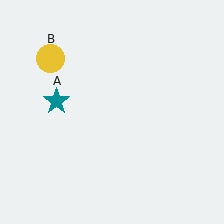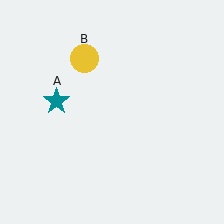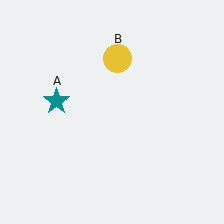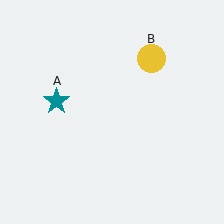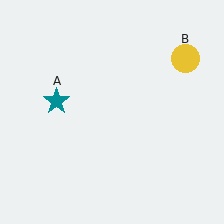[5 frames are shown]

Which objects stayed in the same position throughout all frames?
Teal star (object A) remained stationary.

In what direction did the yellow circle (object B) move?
The yellow circle (object B) moved right.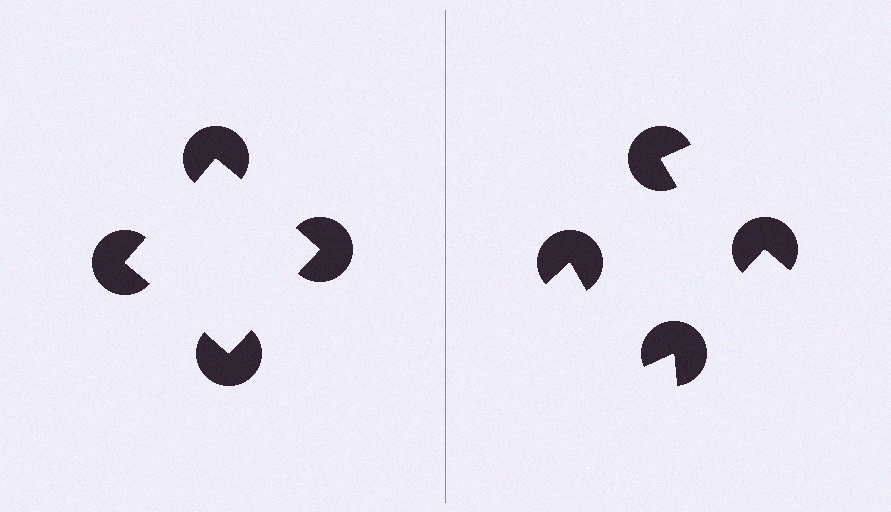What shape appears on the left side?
An illusory square.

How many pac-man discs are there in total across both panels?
8 — 4 on each side.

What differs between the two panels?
The pac-man discs are positioned identically on both sides; only the wedge orientations differ. On the left they align to a square; on the right they are misaligned.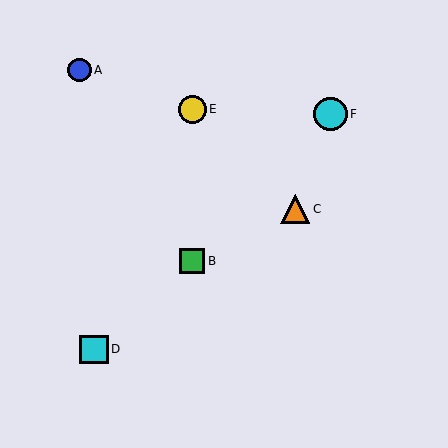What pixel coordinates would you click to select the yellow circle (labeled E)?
Click at (192, 109) to select the yellow circle E.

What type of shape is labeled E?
Shape E is a yellow circle.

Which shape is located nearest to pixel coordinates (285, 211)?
The orange triangle (labeled C) at (295, 209) is nearest to that location.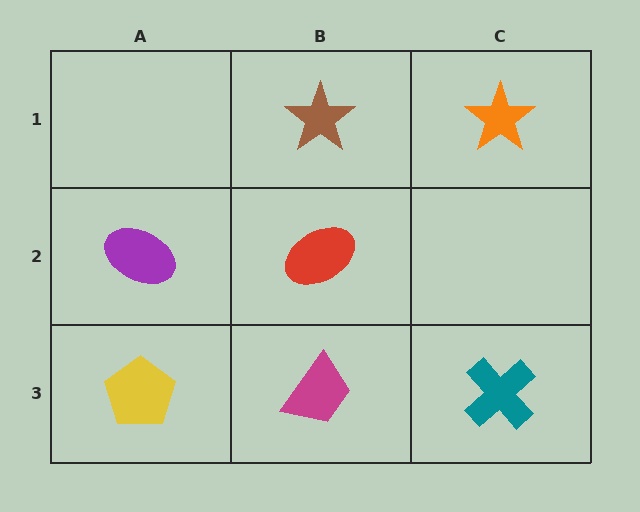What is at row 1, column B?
A brown star.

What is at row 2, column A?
A purple ellipse.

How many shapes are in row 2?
2 shapes.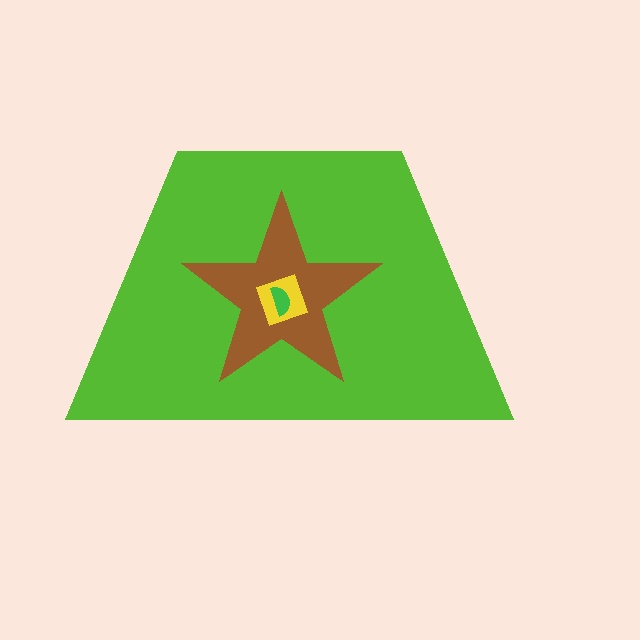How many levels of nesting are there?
4.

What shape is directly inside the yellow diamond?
The green semicircle.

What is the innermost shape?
The green semicircle.